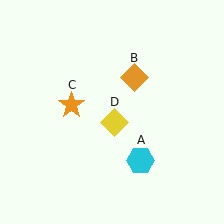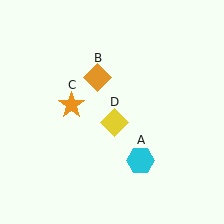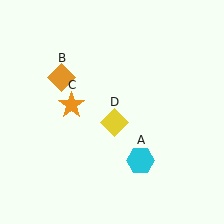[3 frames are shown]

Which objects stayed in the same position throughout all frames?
Cyan hexagon (object A) and orange star (object C) and yellow diamond (object D) remained stationary.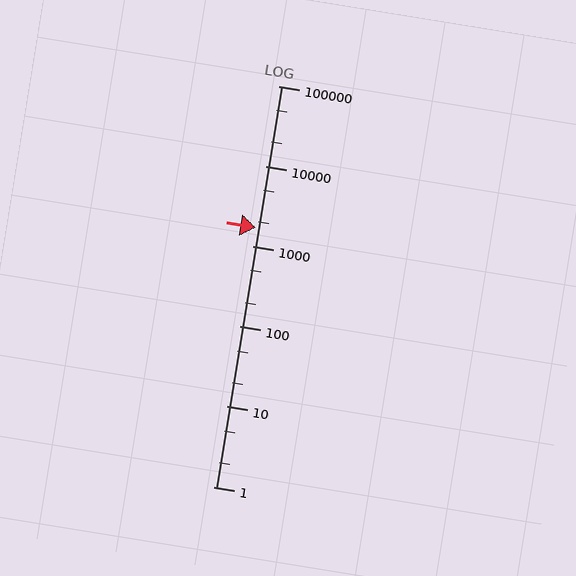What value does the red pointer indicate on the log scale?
The pointer indicates approximately 1700.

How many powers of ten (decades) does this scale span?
The scale spans 5 decades, from 1 to 100000.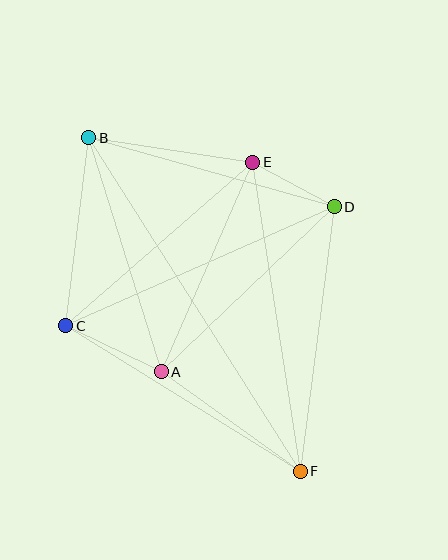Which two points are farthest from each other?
Points B and F are farthest from each other.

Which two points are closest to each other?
Points D and E are closest to each other.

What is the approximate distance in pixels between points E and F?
The distance between E and F is approximately 313 pixels.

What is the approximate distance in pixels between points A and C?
The distance between A and C is approximately 106 pixels.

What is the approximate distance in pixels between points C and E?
The distance between C and E is approximately 248 pixels.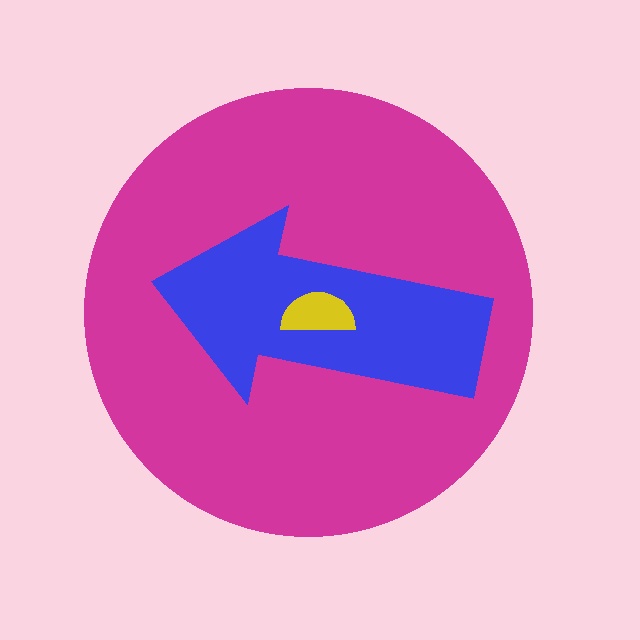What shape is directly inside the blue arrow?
The yellow semicircle.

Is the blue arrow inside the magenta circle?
Yes.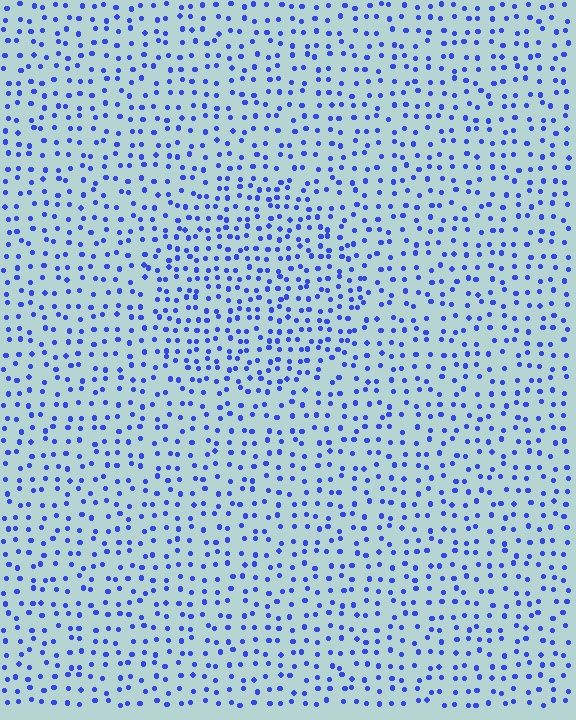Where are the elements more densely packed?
The elements are more densely packed inside the circle boundary.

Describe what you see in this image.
The image contains small blue elements arranged at two different densities. A circle-shaped region is visible where the elements are more densely packed than the surrounding area.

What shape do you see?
I see a circle.